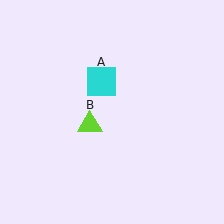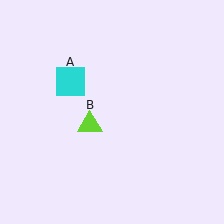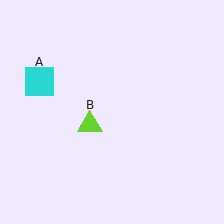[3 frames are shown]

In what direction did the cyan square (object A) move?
The cyan square (object A) moved left.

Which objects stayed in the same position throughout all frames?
Lime triangle (object B) remained stationary.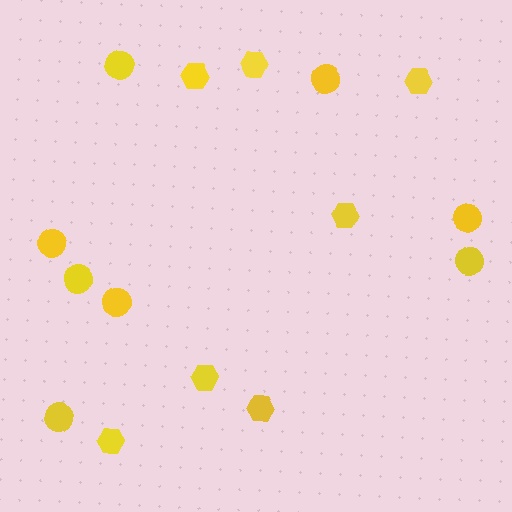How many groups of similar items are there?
There are 2 groups: one group of hexagons (7) and one group of circles (8).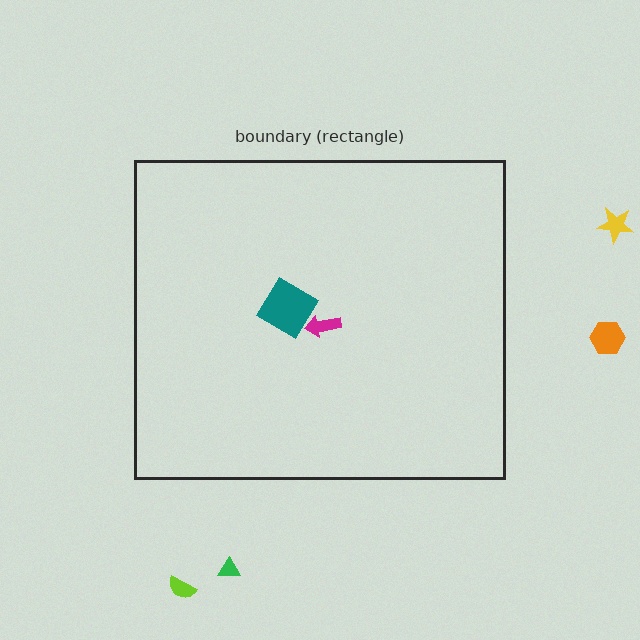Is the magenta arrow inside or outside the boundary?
Inside.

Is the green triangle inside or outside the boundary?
Outside.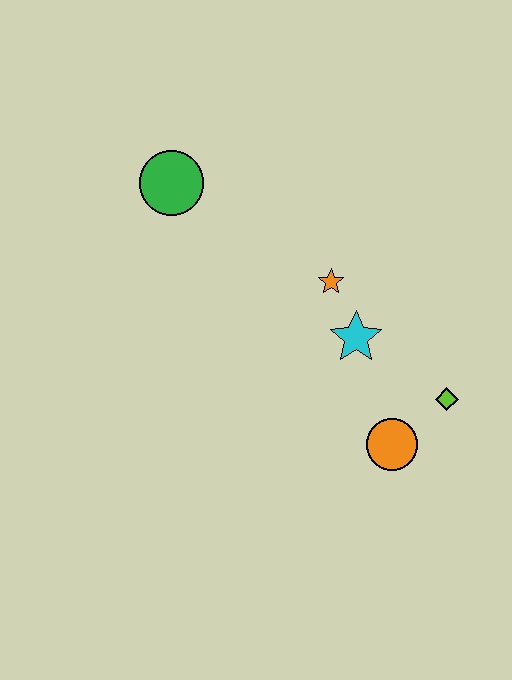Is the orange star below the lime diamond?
No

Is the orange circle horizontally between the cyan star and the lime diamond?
Yes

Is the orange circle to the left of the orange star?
No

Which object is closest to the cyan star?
The orange star is closest to the cyan star.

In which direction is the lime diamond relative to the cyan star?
The lime diamond is to the right of the cyan star.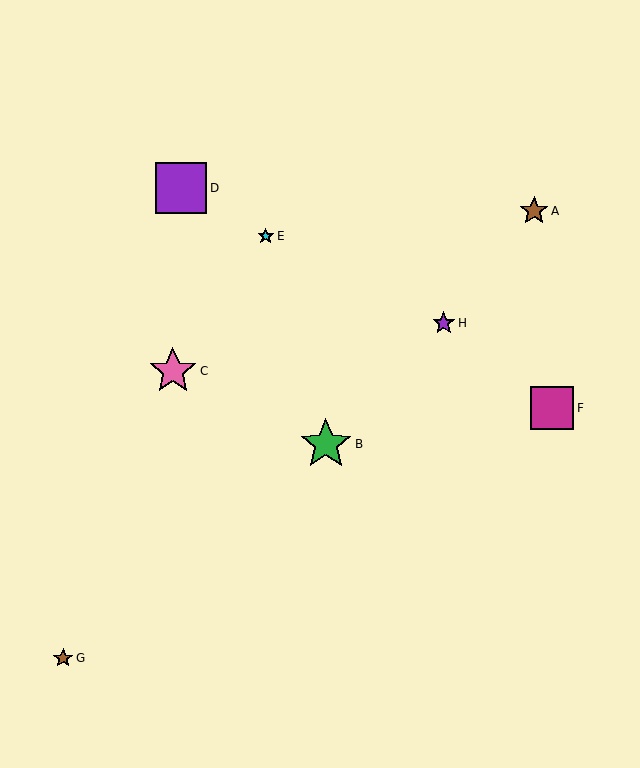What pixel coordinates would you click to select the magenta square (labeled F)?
Click at (552, 408) to select the magenta square F.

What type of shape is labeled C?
Shape C is a pink star.